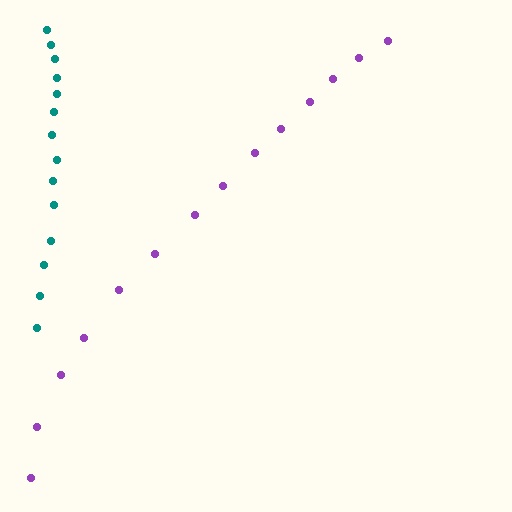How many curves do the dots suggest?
There are 2 distinct paths.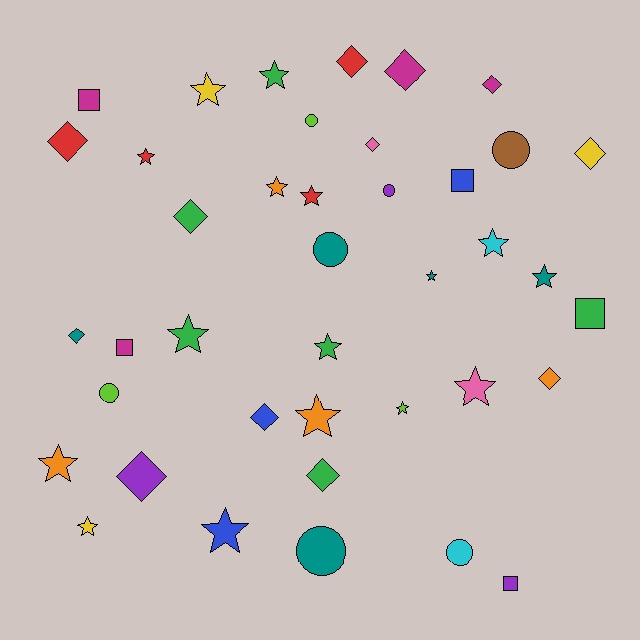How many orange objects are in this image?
There are 4 orange objects.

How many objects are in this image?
There are 40 objects.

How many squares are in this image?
There are 5 squares.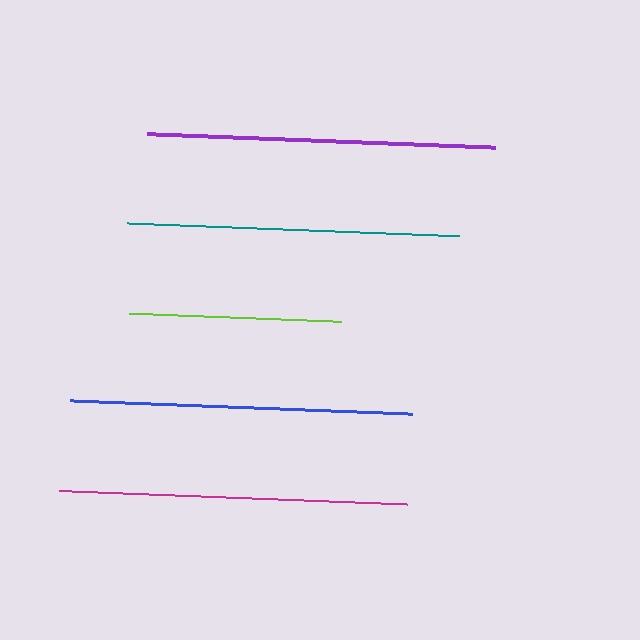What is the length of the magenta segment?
The magenta segment is approximately 348 pixels long.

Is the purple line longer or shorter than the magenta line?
The purple line is longer than the magenta line.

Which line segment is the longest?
The purple line is the longest at approximately 348 pixels.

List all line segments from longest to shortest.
From longest to shortest: purple, magenta, blue, teal, lime.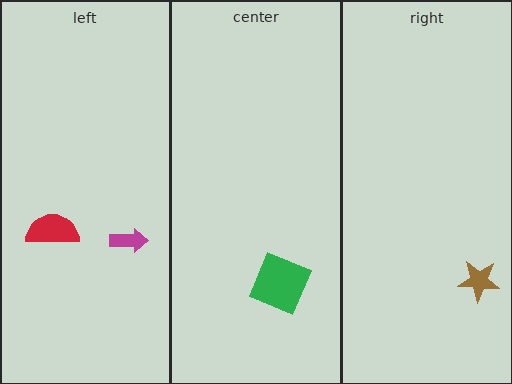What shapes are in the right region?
The brown star.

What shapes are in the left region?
The red semicircle, the magenta arrow.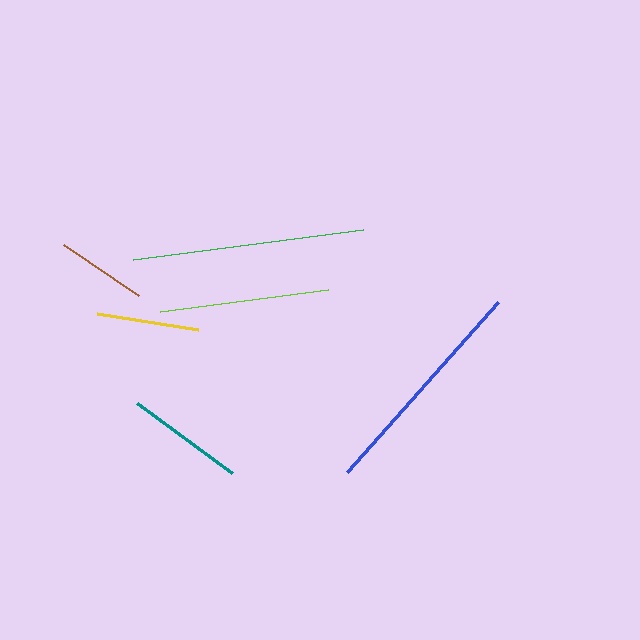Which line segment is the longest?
The green line is the longest at approximately 232 pixels.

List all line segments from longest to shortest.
From longest to shortest: green, blue, lime, teal, yellow, brown.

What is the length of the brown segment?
The brown segment is approximately 91 pixels long.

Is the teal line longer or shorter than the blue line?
The blue line is longer than the teal line.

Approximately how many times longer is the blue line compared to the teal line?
The blue line is approximately 1.9 times the length of the teal line.